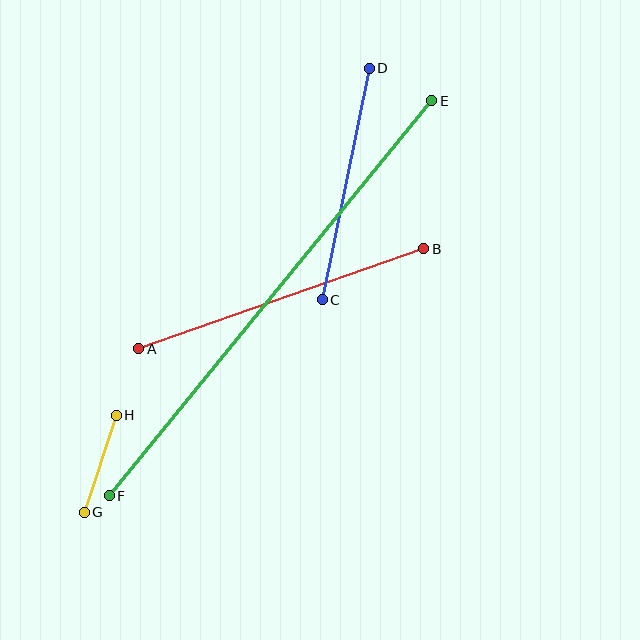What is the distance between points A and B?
The distance is approximately 302 pixels.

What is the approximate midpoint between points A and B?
The midpoint is at approximately (281, 299) pixels.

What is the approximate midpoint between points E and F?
The midpoint is at approximately (271, 298) pixels.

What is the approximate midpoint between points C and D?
The midpoint is at approximately (346, 184) pixels.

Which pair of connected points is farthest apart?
Points E and F are farthest apart.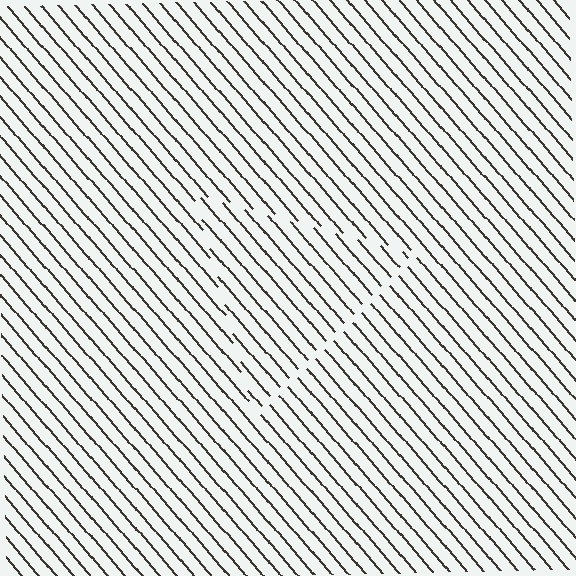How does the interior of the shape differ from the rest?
The interior of the shape contains the same grating, shifted by half a period — the contour is defined by the phase discontinuity where line-ends from the inner and outer gratings abut.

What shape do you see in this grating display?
An illusory triangle. The interior of the shape contains the same grating, shifted by half a period — the contour is defined by the phase discontinuity where line-ends from the inner and outer gratings abut.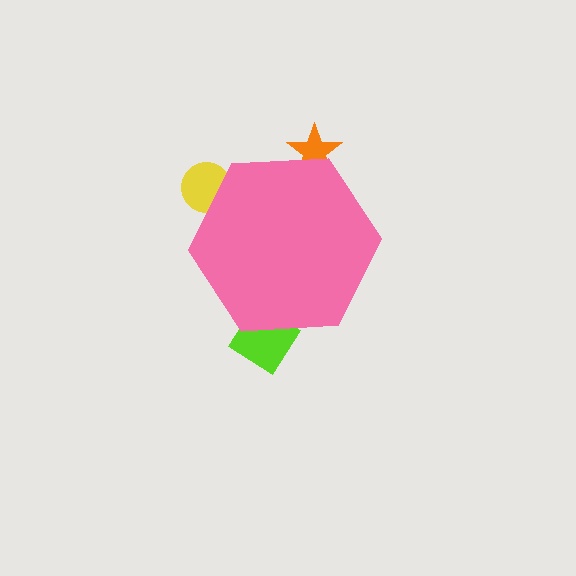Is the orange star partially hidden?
Yes, the orange star is partially hidden behind the pink hexagon.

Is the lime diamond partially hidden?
Yes, the lime diamond is partially hidden behind the pink hexagon.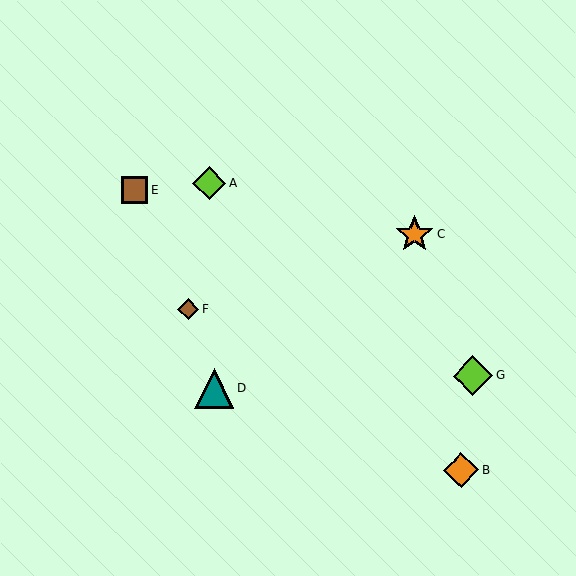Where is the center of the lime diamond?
The center of the lime diamond is at (209, 183).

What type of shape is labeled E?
Shape E is a brown square.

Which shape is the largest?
The teal triangle (labeled D) is the largest.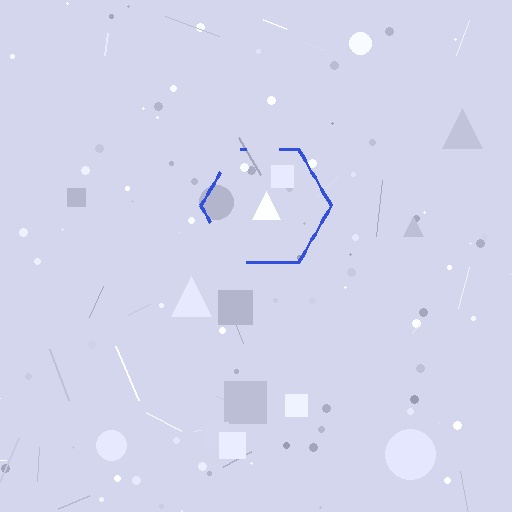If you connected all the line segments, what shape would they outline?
They would outline a hexagon.